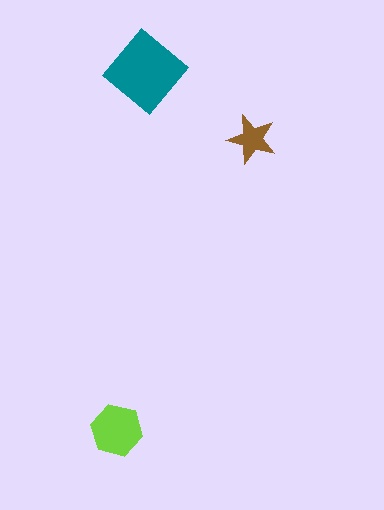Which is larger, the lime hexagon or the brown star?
The lime hexagon.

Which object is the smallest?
The brown star.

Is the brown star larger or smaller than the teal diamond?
Smaller.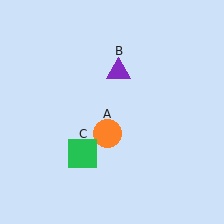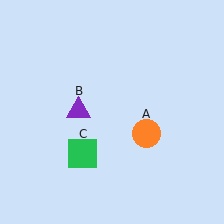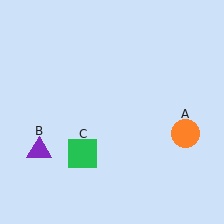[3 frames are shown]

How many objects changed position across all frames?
2 objects changed position: orange circle (object A), purple triangle (object B).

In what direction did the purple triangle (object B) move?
The purple triangle (object B) moved down and to the left.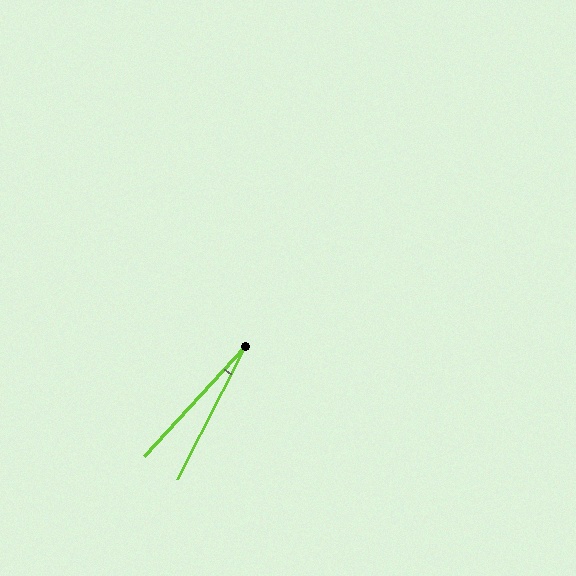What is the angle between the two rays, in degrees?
Approximately 16 degrees.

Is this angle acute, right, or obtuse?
It is acute.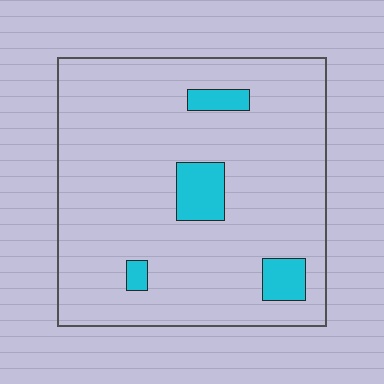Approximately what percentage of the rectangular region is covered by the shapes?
Approximately 10%.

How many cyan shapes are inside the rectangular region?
4.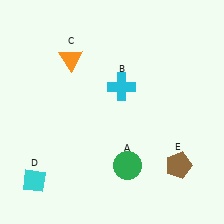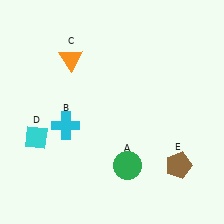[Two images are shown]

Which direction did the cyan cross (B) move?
The cyan cross (B) moved left.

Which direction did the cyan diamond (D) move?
The cyan diamond (D) moved up.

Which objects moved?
The objects that moved are: the cyan cross (B), the cyan diamond (D).